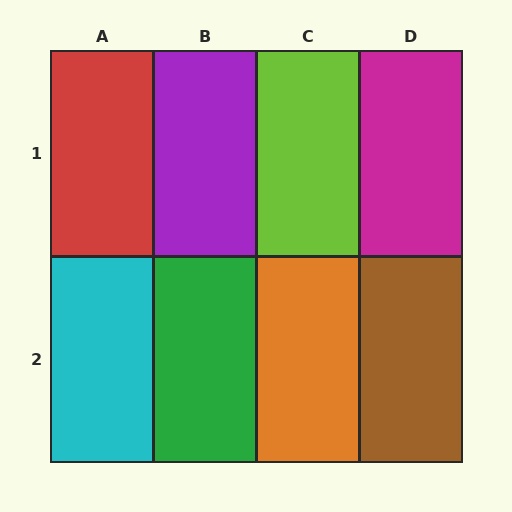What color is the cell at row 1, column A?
Red.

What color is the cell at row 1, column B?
Purple.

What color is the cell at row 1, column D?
Magenta.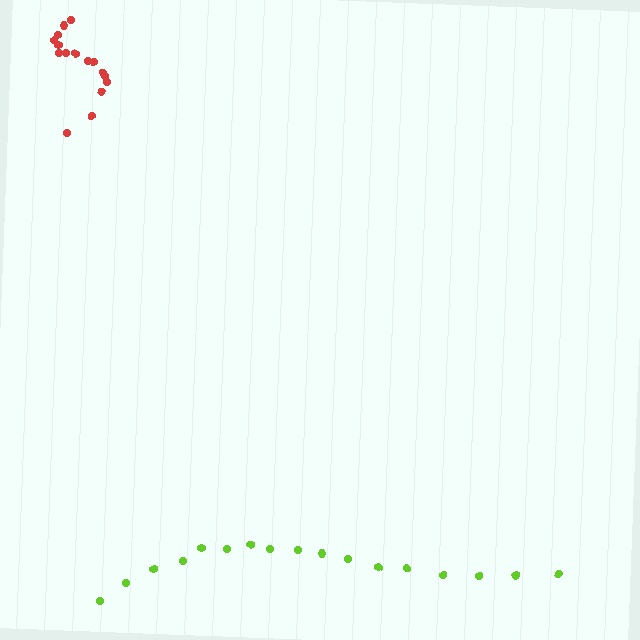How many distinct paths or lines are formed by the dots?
There are 2 distinct paths.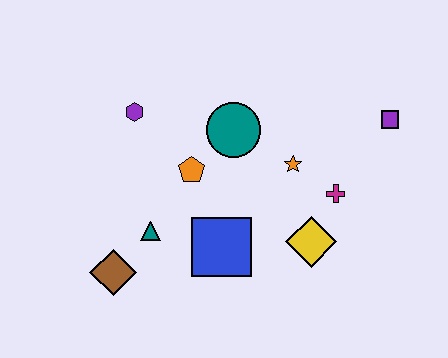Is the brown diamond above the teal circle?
No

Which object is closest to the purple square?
The magenta cross is closest to the purple square.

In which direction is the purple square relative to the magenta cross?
The purple square is above the magenta cross.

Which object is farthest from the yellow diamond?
The purple hexagon is farthest from the yellow diamond.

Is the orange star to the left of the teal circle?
No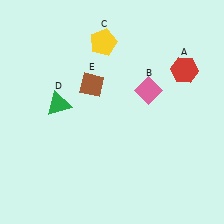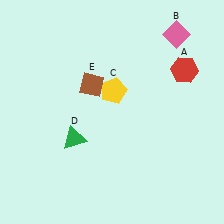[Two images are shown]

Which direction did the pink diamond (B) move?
The pink diamond (B) moved up.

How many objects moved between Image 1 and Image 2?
3 objects moved between the two images.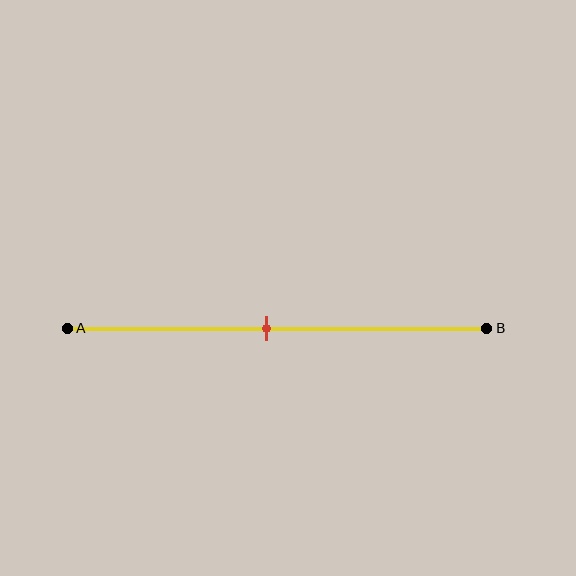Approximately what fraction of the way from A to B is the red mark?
The red mark is approximately 50% of the way from A to B.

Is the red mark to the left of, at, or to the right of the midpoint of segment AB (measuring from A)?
The red mark is approximately at the midpoint of segment AB.